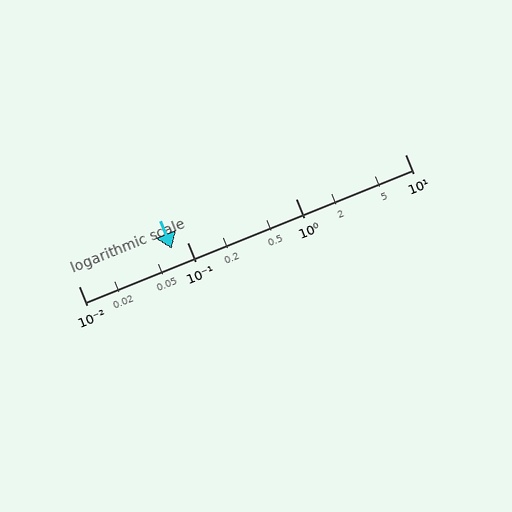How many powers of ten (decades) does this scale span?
The scale spans 3 decades, from 0.01 to 10.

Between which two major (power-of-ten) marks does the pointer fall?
The pointer is between 0.01 and 0.1.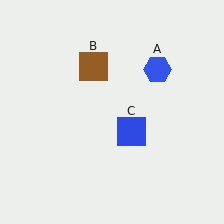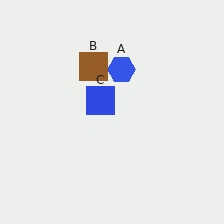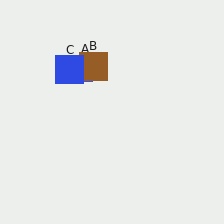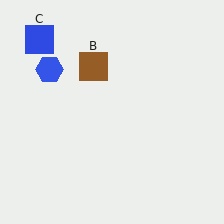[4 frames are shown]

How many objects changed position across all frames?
2 objects changed position: blue hexagon (object A), blue square (object C).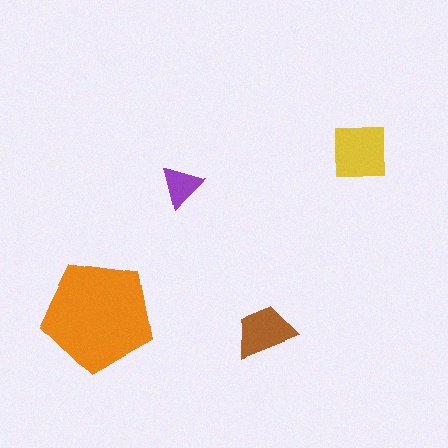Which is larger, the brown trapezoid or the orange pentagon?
The orange pentagon.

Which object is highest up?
The yellow square is topmost.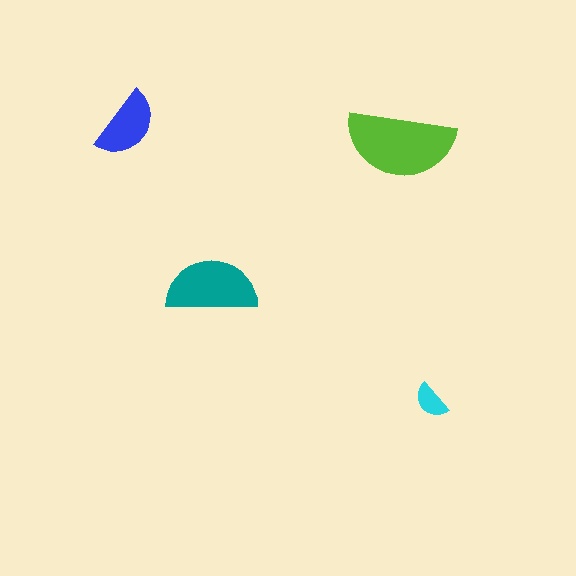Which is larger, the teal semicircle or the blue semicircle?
The teal one.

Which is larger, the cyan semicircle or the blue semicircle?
The blue one.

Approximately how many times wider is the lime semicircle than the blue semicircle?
About 1.5 times wider.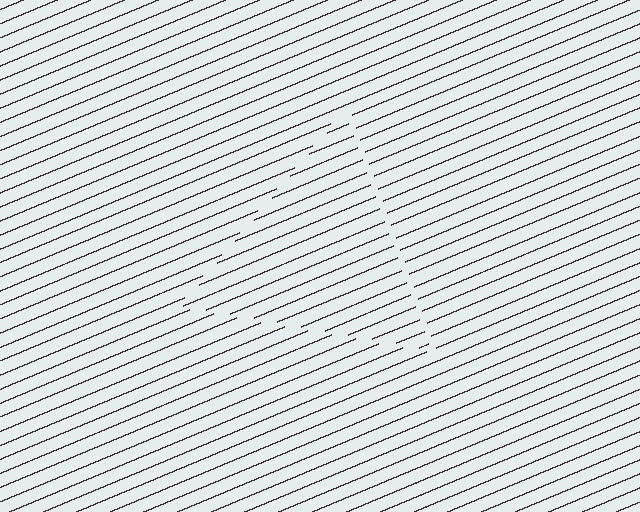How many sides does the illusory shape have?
3 sides — the line-ends trace a triangle.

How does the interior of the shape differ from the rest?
The interior of the shape contains the same grating, shifted by half a period — the contour is defined by the phase discontinuity where line-ends from the inner and outer gratings abut.